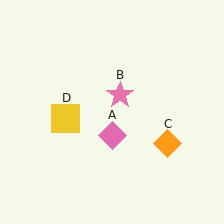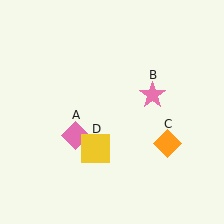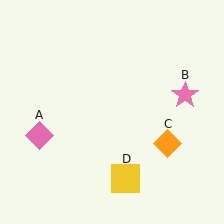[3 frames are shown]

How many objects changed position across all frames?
3 objects changed position: pink diamond (object A), pink star (object B), yellow square (object D).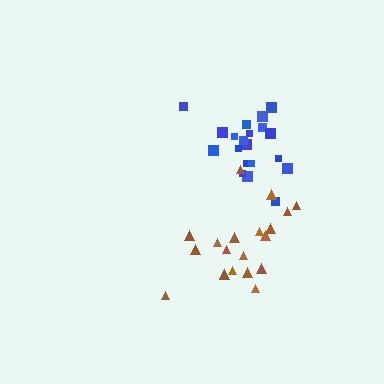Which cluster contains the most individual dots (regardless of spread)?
Blue (20).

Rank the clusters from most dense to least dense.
blue, brown.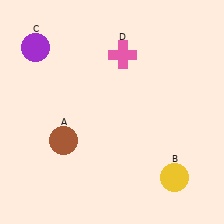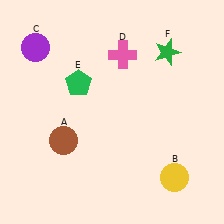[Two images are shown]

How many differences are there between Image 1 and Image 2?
There are 2 differences between the two images.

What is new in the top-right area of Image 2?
A green star (F) was added in the top-right area of Image 2.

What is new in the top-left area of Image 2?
A green pentagon (E) was added in the top-left area of Image 2.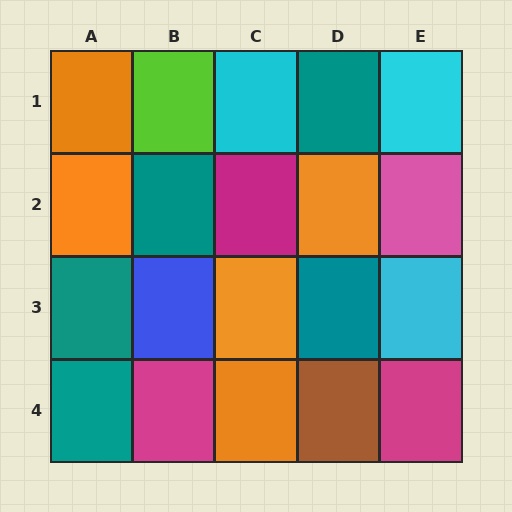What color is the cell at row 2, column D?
Orange.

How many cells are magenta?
3 cells are magenta.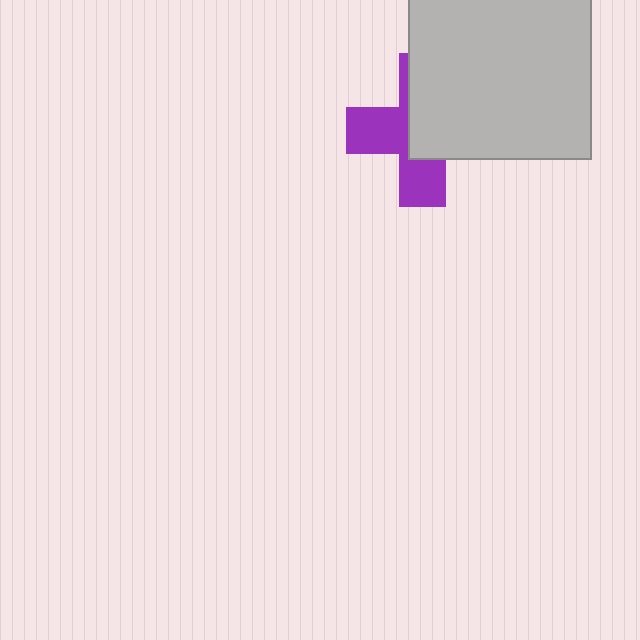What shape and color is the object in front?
The object in front is a light gray square.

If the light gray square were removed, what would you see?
You would see the complete purple cross.